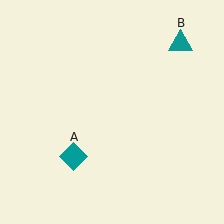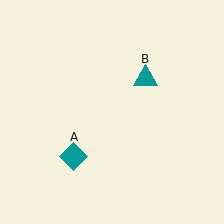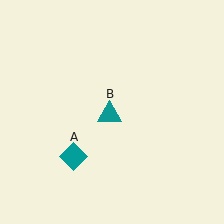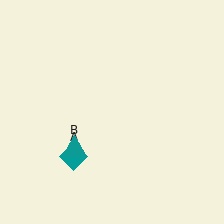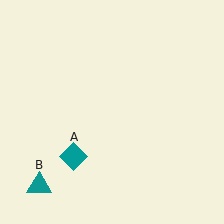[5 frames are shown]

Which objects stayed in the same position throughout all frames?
Teal diamond (object A) remained stationary.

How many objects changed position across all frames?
1 object changed position: teal triangle (object B).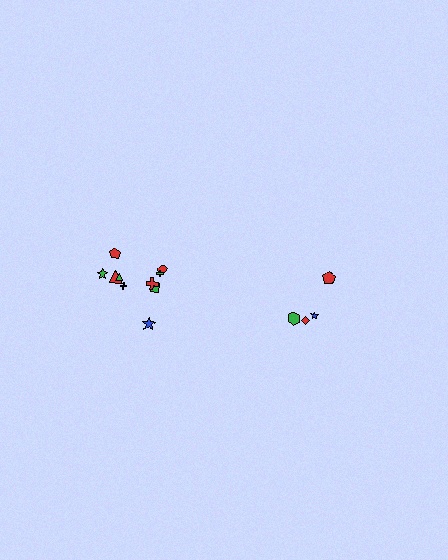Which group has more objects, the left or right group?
The left group.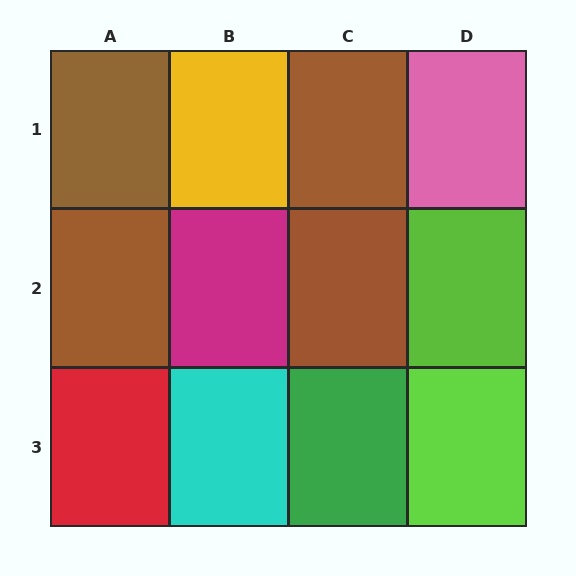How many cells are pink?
1 cell is pink.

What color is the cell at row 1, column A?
Brown.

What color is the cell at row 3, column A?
Red.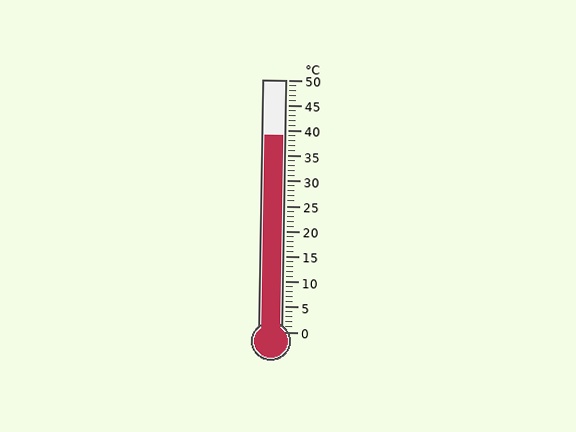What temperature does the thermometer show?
The thermometer shows approximately 39°C.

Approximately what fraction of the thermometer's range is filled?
The thermometer is filled to approximately 80% of its range.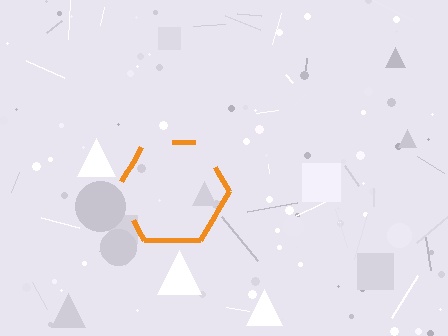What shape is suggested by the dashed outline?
The dashed outline suggests a hexagon.